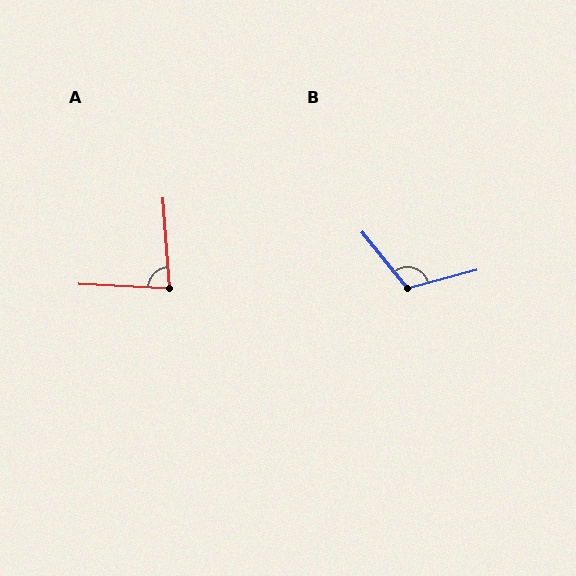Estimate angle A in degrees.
Approximately 83 degrees.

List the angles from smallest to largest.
A (83°), B (114°).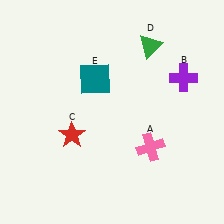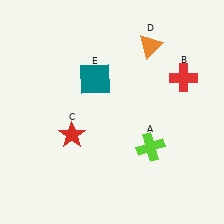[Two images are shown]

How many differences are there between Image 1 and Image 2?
There are 3 differences between the two images.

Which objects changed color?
A changed from pink to lime. B changed from purple to red. D changed from green to orange.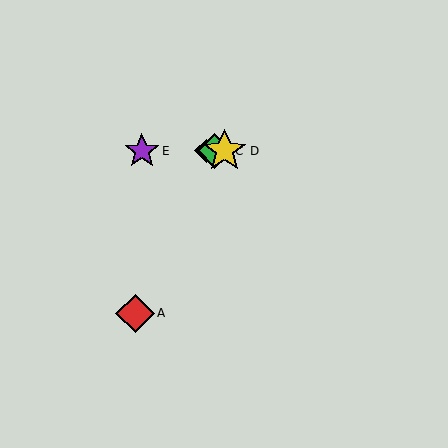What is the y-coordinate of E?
Object E is at y≈151.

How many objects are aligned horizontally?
4 objects (B, C, D, E) are aligned horizontally.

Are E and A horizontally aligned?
No, E is at y≈151 and A is at y≈313.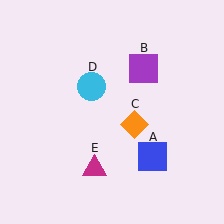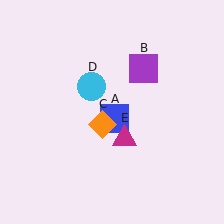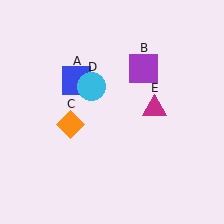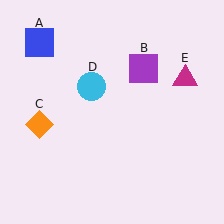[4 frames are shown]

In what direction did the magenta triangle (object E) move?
The magenta triangle (object E) moved up and to the right.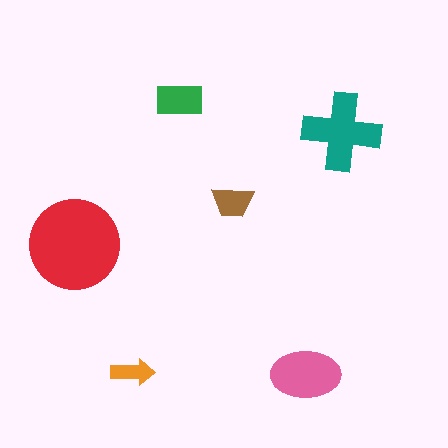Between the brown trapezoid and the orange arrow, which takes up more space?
The brown trapezoid.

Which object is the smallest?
The orange arrow.